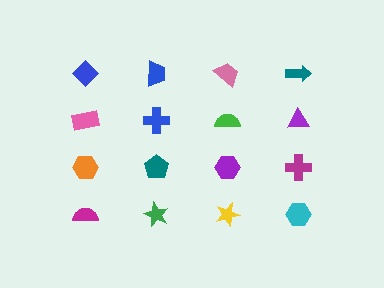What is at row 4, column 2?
A green star.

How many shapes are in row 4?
4 shapes.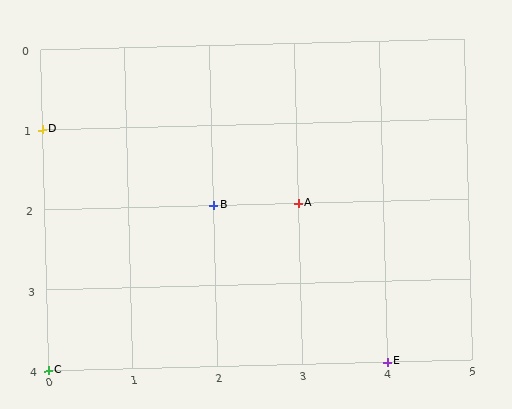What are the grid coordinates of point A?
Point A is at grid coordinates (3, 2).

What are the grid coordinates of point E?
Point E is at grid coordinates (4, 4).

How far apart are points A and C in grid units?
Points A and C are 3 columns and 2 rows apart (about 3.6 grid units diagonally).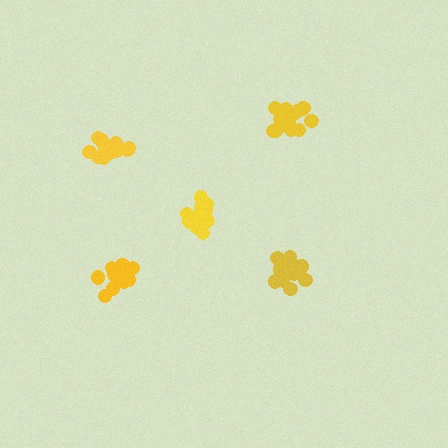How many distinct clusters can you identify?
There are 5 distinct clusters.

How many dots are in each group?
Group 1: 17 dots, Group 2: 16 dots, Group 3: 17 dots, Group 4: 18 dots, Group 5: 14 dots (82 total).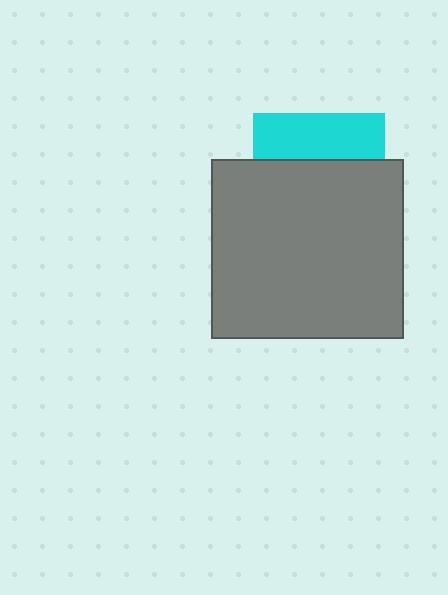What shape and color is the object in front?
The object in front is a gray rectangle.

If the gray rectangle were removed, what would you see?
You would see the complete cyan square.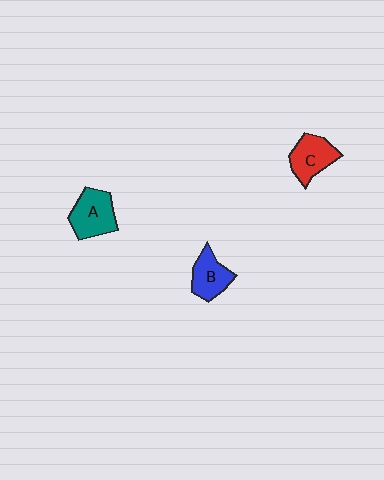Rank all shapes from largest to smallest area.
From largest to smallest: A (teal), C (red), B (blue).